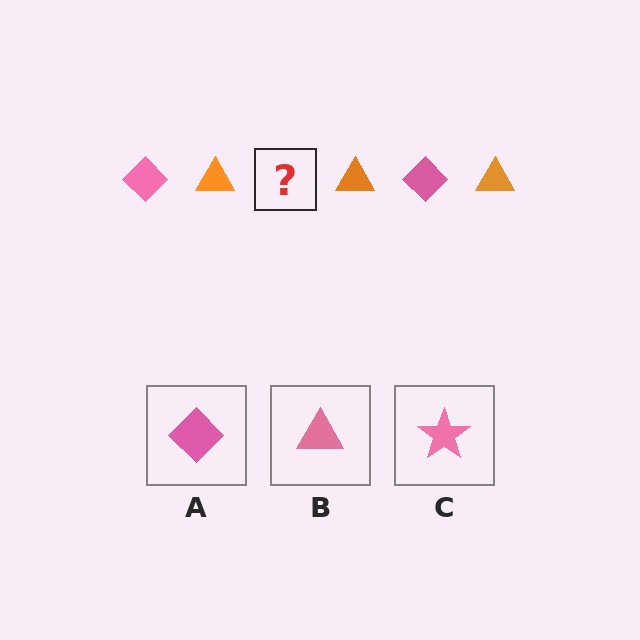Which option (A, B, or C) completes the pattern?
A.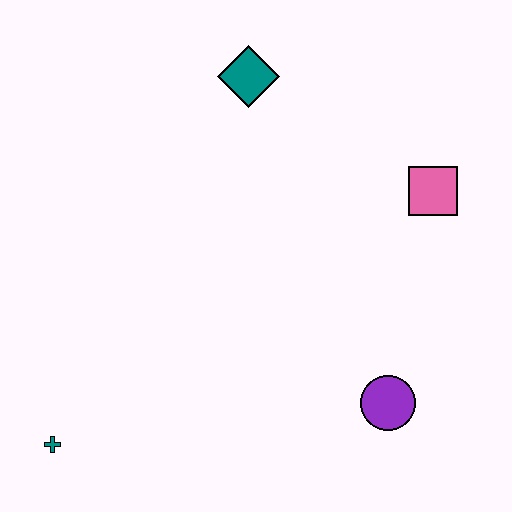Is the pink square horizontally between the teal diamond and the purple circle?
No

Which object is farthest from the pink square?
The teal cross is farthest from the pink square.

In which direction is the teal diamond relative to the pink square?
The teal diamond is to the left of the pink square.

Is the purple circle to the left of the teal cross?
No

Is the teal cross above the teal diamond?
No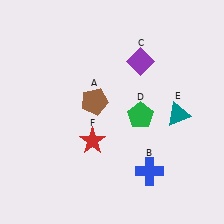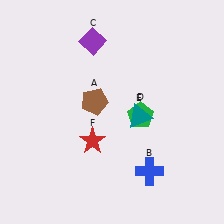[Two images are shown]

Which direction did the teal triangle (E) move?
The teal triangle (E) moved left.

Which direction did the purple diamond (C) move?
The purple diamond (C) moved left.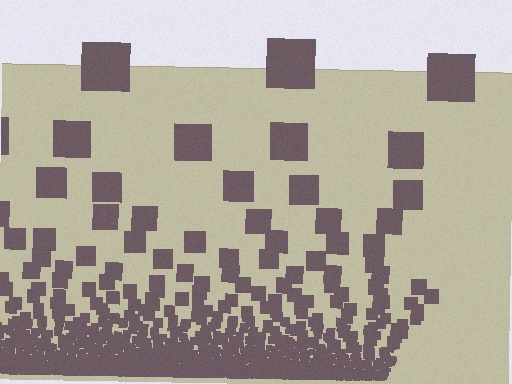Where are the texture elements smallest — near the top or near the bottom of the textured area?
Near the bottom.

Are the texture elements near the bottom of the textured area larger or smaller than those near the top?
Smaller. The gradient is inverted — elements near the bottom are smaller and denser.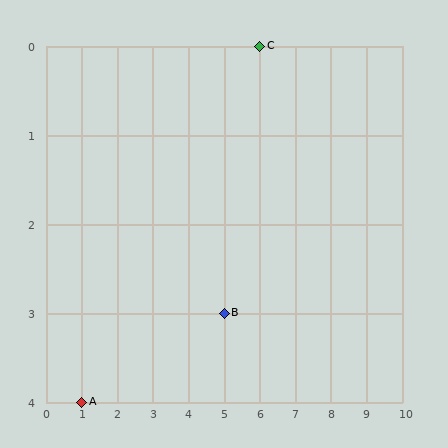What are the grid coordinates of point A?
Point A is at grid coordinates (1, 4).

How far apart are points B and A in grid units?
Points B and A are 4 columns and 1 row apart (about 4.1 grid units diagonally).